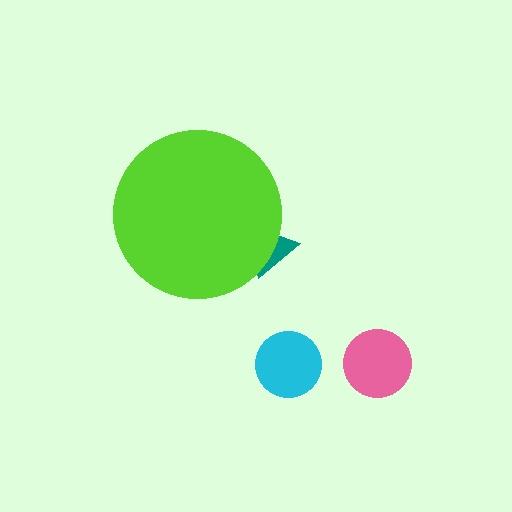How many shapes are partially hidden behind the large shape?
1 shape is partially hidden.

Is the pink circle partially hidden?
No, the pink circle is fully visible.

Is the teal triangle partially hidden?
Yes, the teal triangle is partially hidden behind the lime circle.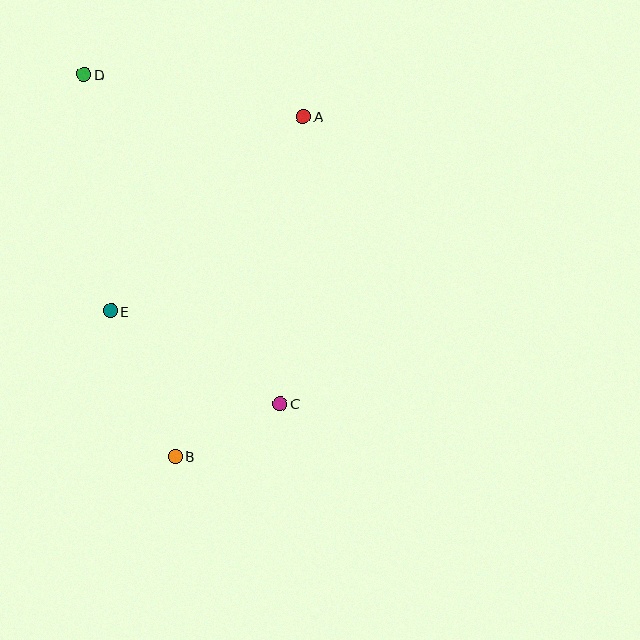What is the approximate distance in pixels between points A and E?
The distance between A and E is approximately 274 pixels.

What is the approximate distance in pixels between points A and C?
The distance between A and C is approximately 288 pixels.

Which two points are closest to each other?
Points B and C are closest to each other.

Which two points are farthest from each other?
Points B and D are farthest from each other.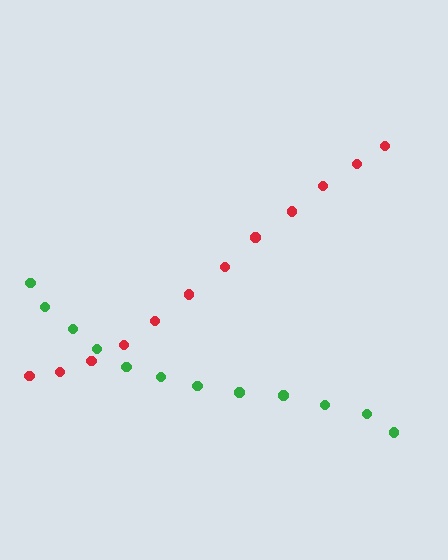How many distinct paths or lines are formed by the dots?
There are 2 distinct paths.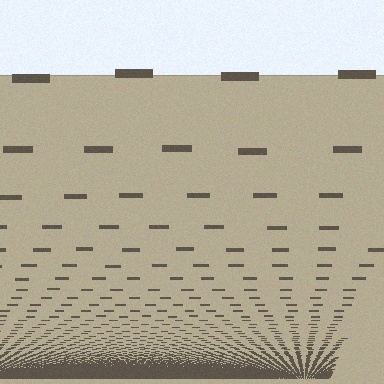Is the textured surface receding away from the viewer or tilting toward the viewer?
The surface appears to tilt toward the viewer. Texture elements get larger and sparser toward the top.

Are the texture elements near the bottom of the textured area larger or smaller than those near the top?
Smaller. The gradient is inverted — elements near the bottom are smaller and denser.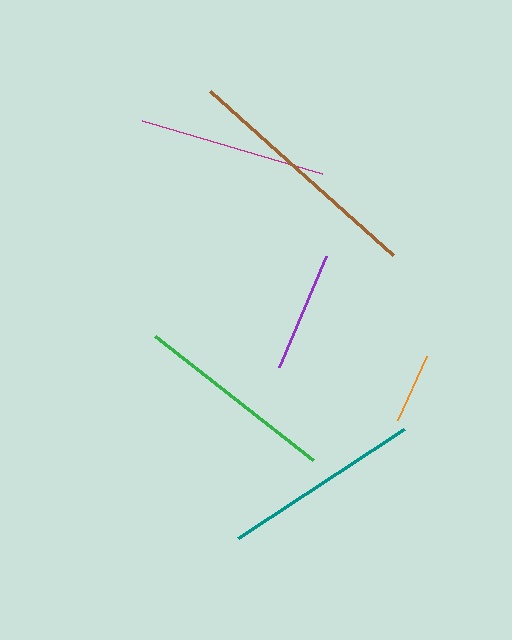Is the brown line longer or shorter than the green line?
The brown line is longer than the green line.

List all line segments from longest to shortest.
From longest to shortest: brown, green, teal, magenta, purple, orange.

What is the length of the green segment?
The green segment is approximately 201 pixels long.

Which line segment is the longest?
The brown line is the longest at approximately 246 pixels.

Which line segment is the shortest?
The orange line is the shortest at approximately 70 pixels.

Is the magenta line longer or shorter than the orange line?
The magenta line is longer than the orange line.